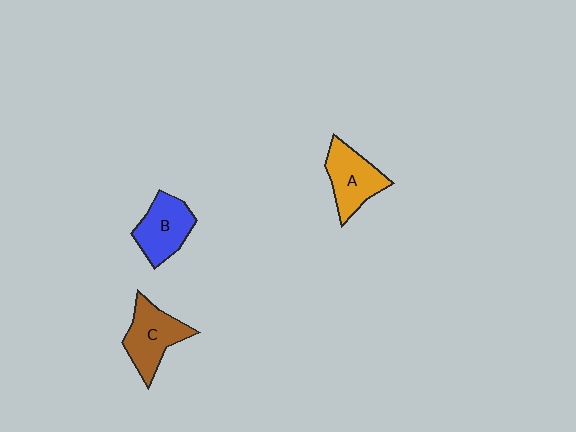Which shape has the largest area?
Shape C (brown).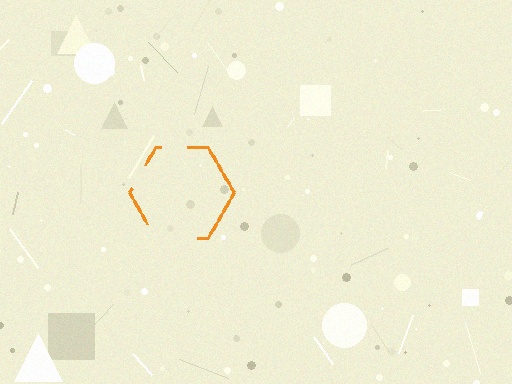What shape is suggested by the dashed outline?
The dashed outline suggests a hexagon.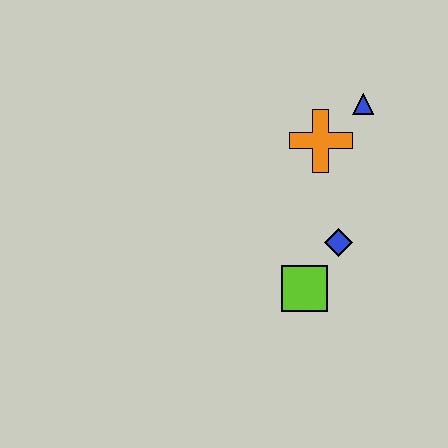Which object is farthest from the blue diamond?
The blue triangle is farthest from the blue diamond.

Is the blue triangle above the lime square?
Yes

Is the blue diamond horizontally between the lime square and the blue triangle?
Yes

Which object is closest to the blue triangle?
The orange cross is closest to the blue triangle.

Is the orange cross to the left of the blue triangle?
Yes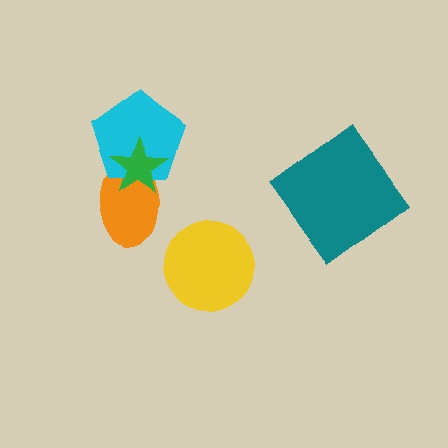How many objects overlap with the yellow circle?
0 objects overlap with the yellow circle.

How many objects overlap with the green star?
2 objects overlap with the green star.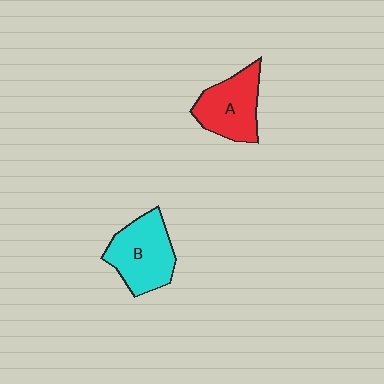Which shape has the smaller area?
Shape A (red).